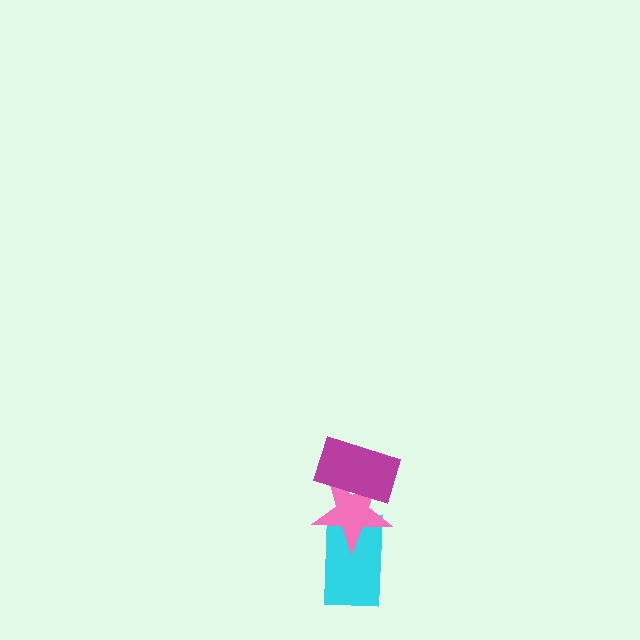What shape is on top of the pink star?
The magenta rectangle is on top of the pink star.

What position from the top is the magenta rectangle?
The magenta rectangle is 1st from the top.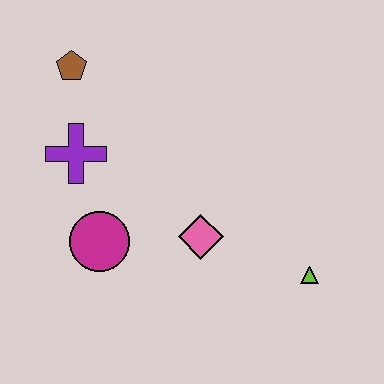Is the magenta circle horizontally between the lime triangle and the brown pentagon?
Yes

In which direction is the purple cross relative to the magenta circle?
The purple cross is above the magenta circle.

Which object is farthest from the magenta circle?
The lime triangle is farthest from the magenta circle.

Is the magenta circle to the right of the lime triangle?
No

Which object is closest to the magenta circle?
The purple cross is closest to the magenta circle.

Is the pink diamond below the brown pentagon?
Yes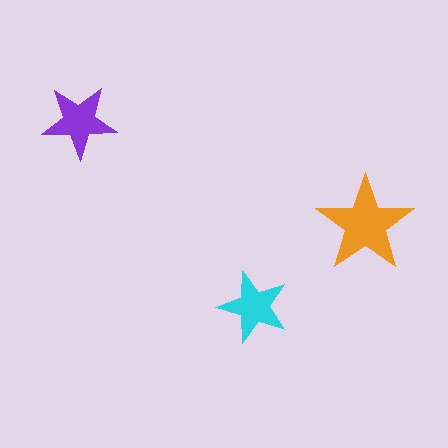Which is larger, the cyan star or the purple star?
The purple one.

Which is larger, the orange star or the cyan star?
The orange one.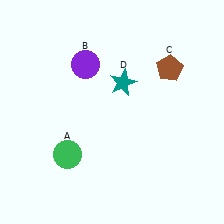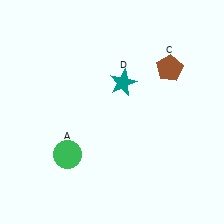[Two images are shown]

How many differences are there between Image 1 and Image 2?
There is 1 difference between the two images.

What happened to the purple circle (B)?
The purple circle (B) was removed in Image 2. It was in the top-left area of Image 1.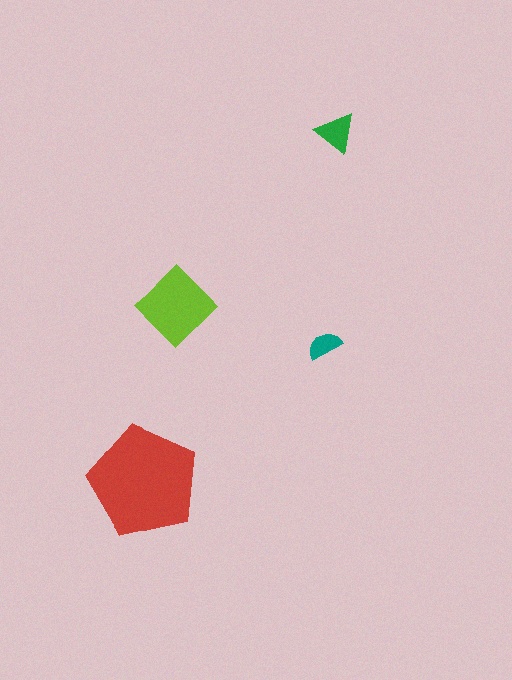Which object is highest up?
The green triangle is topmost.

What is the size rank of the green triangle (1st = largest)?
3rd.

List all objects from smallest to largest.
The teal semicircle, the green triangle, the lime diamond, the red pentagon.